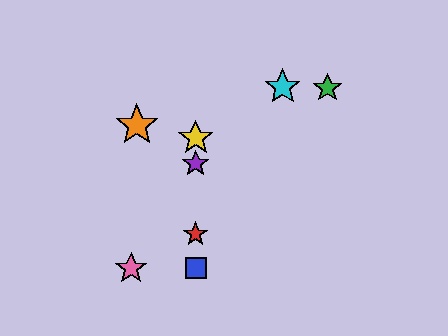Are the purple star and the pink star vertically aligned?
No, the purple star is at x≈196 and the pink star is at x≈131.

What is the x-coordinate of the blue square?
The blue square is at x≈196.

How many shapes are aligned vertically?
4 shapes (the red star, the blue square, the yellow star, the purple star) are aligned vertically.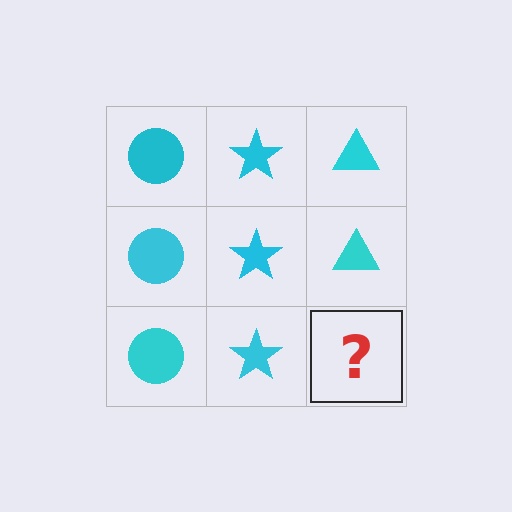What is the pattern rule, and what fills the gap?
The rule is that each column has a consistent shape. The gap should be filled with a cyan triangle.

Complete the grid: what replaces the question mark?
The question mark should be replaced with a cyan triangle.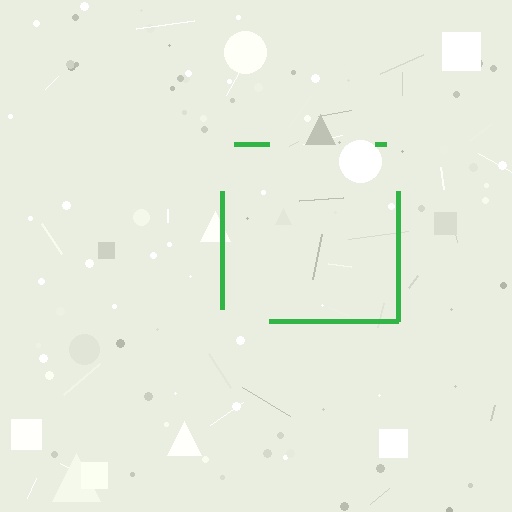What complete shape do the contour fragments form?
The contour fragments form a square.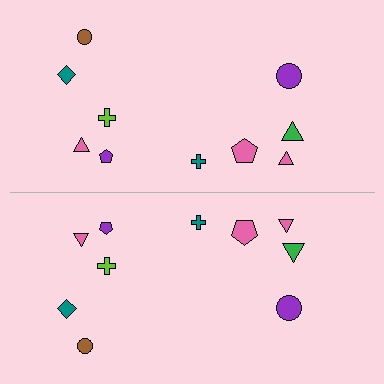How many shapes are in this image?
There are 20 shapes in this image.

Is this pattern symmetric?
Yes, this pattern has bilateral (reflection) symmetry.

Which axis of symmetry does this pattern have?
The pattern has a horizontal axis of symmetry running through the center of the image.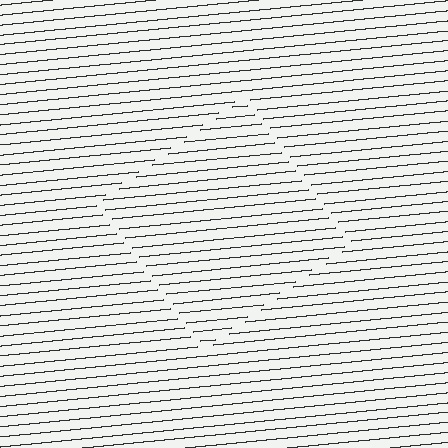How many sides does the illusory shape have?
4 sides — the line-ends trace a square.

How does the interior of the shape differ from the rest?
The interior of the shape contains the same grating, shifted by half a period — the contour is defined by the phase discontinuity where line-ends from the inner and outer gratings abut.